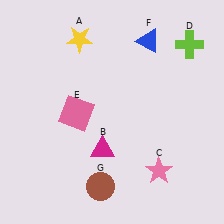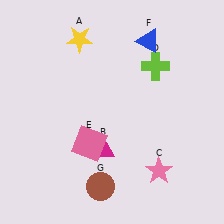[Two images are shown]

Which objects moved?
The objects that moved are: the lime cross (D), the pink square (E).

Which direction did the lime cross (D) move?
The lime cross (D) moved left.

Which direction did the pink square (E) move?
The pink square (E) moved down.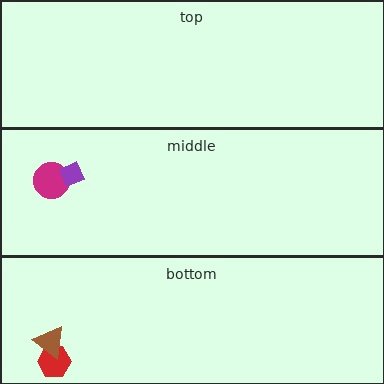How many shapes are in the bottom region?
2.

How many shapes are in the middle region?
2.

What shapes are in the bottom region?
The red hexagon, the brown triangle.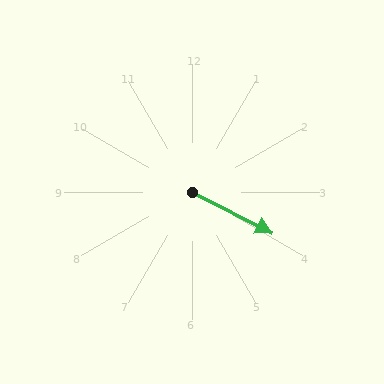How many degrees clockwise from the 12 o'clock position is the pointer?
Approximately 117 degrees.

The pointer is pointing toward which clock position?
Roughly 4 o'clock.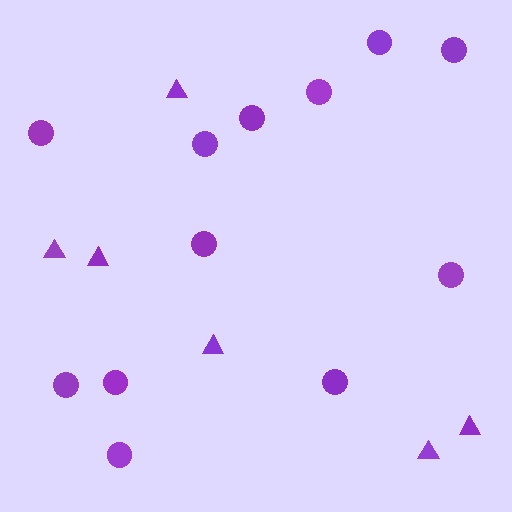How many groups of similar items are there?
There are 2 groups: one group of circles (12) and one group of triangles (6).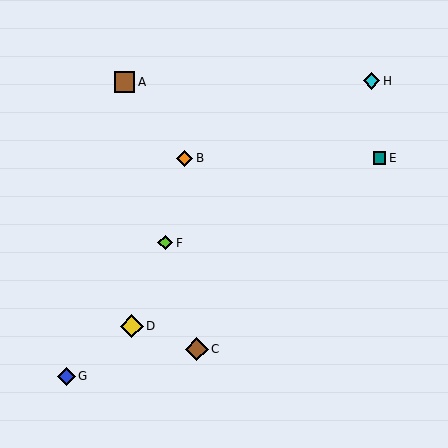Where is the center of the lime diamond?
The center of the lime diamond is at (165, 243).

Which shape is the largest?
The yellow diamond (labeled D) is the largest.